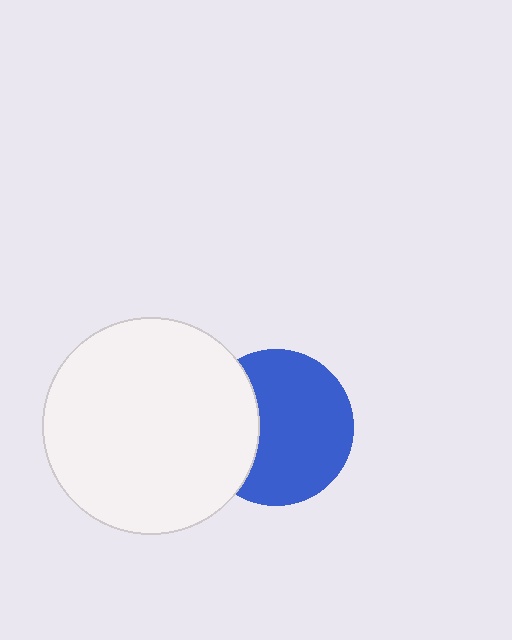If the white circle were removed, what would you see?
You would see the complete blue circle.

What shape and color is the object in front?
The object in front is a white circle.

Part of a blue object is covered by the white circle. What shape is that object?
It is a circle.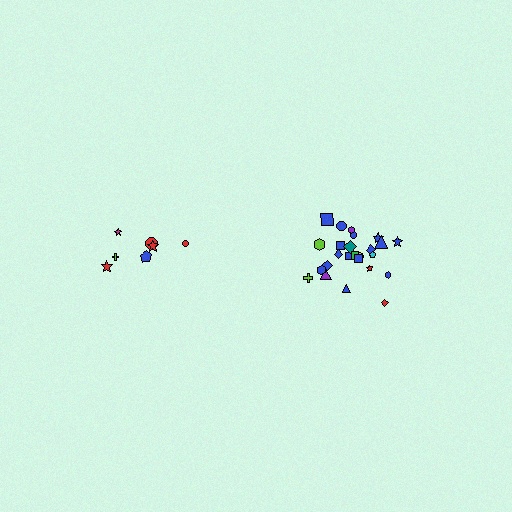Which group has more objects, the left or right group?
The right group.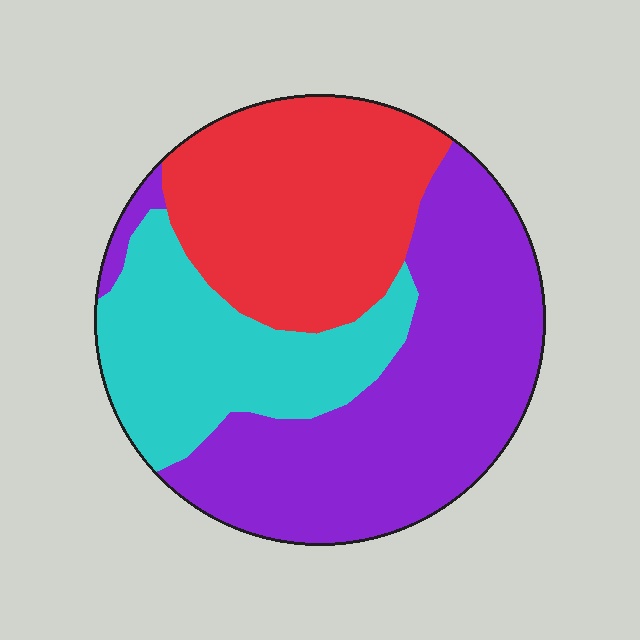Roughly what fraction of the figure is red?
Red takes up about one third (1/3) of the figure.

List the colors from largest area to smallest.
From largest to smallest: purple, red, cyan.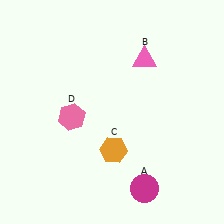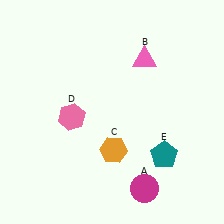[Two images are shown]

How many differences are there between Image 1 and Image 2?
There is 1 difference between the two images.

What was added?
A teal pentagon (E) was added in Image 2.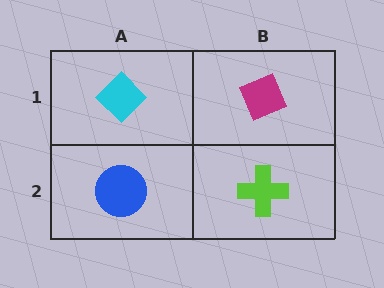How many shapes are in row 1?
2 shapes.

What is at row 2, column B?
A lime cross.